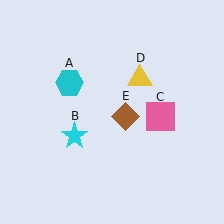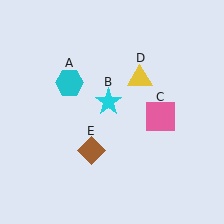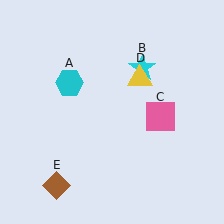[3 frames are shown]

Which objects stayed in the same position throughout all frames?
Cyan hexagon (object A) and pink square (object C) and yellow triangle (object D) remained stationary.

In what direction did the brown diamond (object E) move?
The brown diamond (object E) moved down and to the left.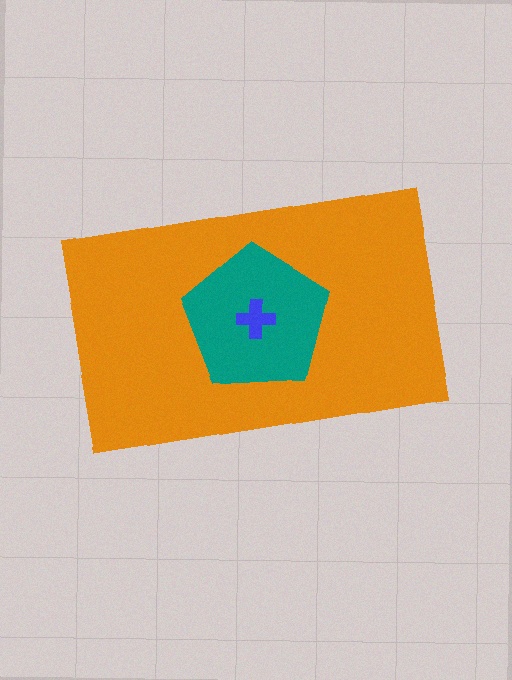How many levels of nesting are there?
3.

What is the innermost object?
The blue cross.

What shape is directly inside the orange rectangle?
The teal pentagon.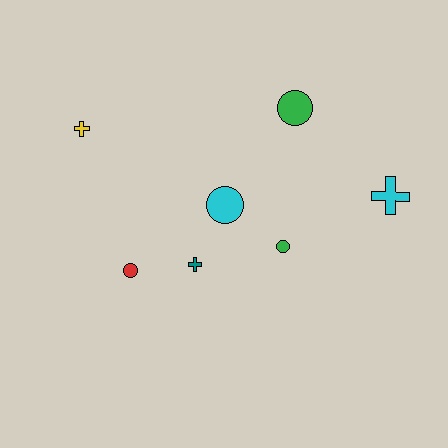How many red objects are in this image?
There is 1 red object.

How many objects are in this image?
There are 7 objects.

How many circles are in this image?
There are 4 circles.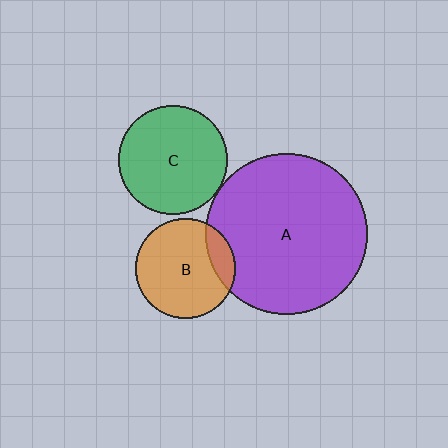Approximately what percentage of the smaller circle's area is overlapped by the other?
Approximately 15%.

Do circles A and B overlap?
Yes.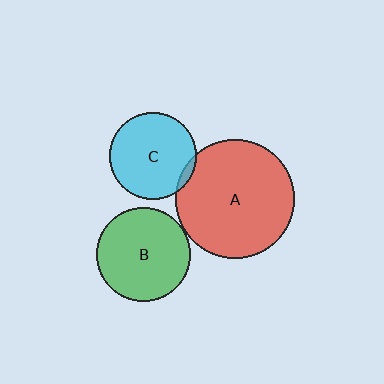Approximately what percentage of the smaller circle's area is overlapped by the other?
Approximately 5%.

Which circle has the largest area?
Circle A (red).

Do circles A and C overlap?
Yes.